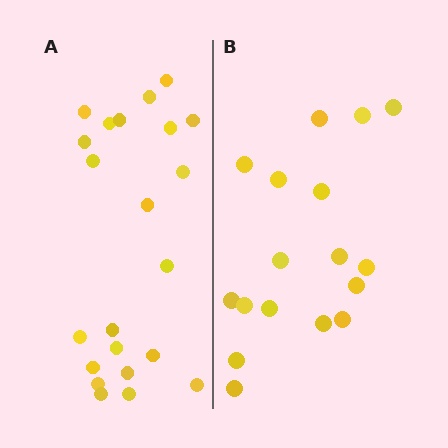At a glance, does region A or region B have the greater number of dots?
Region A (the left region) has more dots.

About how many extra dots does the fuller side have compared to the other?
Region A has about 5 more dots than region B.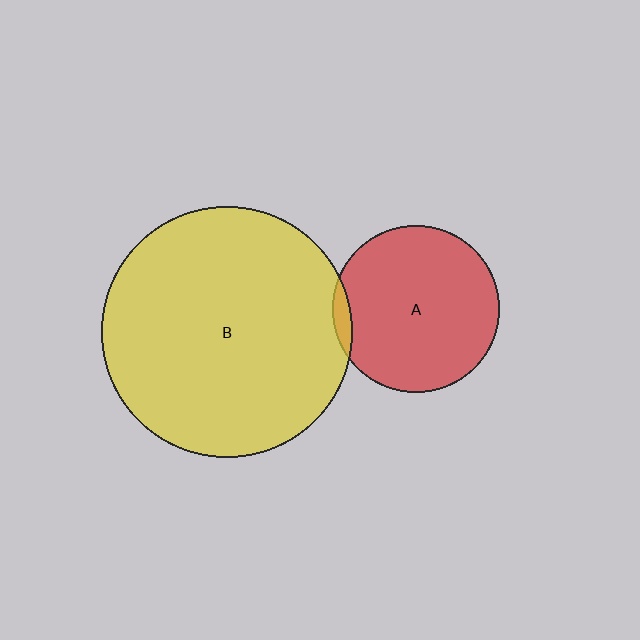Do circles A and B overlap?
Yes.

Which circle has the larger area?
Circle B (yellow).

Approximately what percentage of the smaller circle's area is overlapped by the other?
Approximately 5%.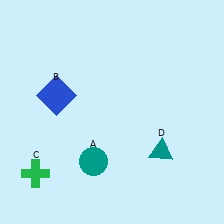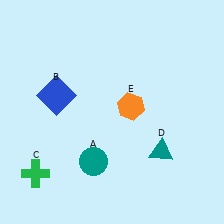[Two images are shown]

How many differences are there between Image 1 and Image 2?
There is 1 difference between the two images.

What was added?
An orange hexagon (E) was added in Image 2.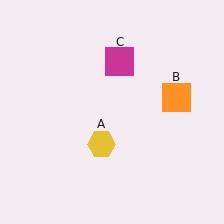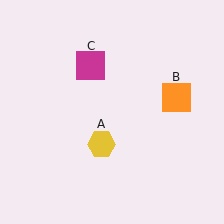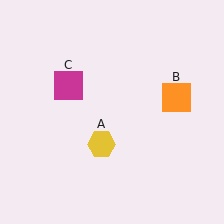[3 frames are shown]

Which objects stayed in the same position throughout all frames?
Yellow hexagon (object A) and orange square (object B) remained stationary.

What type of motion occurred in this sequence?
The magenta square (object C) rotated counterclockwise around the center of the scene.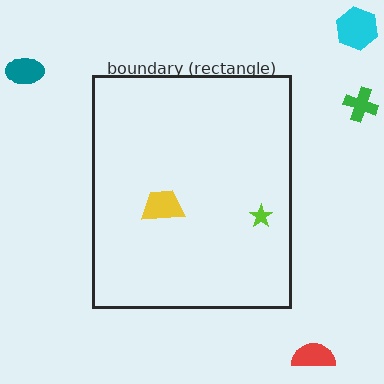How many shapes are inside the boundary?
2 inside, 4 outside.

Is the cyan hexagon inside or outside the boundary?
Outside.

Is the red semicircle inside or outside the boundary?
Outside.